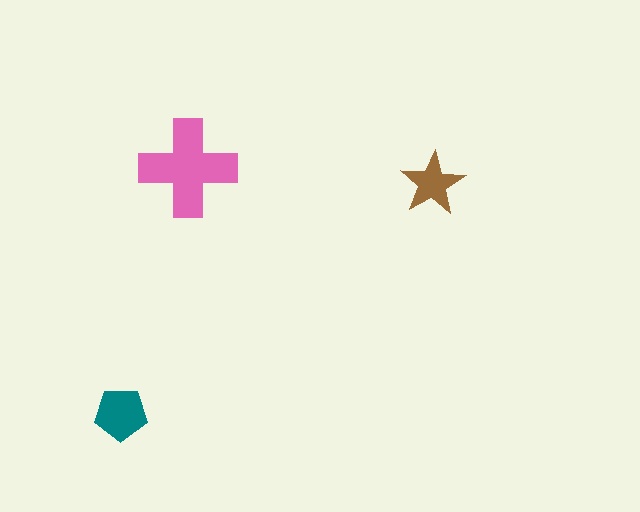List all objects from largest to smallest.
The pink cross, the teal pentagon, the brown star.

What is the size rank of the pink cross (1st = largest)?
1st.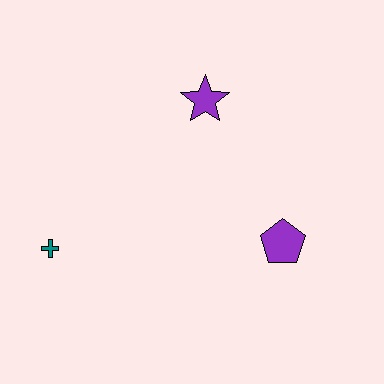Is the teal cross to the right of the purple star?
No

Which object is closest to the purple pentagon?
The purple star is closest to the purple pentagon.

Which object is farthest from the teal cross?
The purple pentagon is farthest from the teal cross.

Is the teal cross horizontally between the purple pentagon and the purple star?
No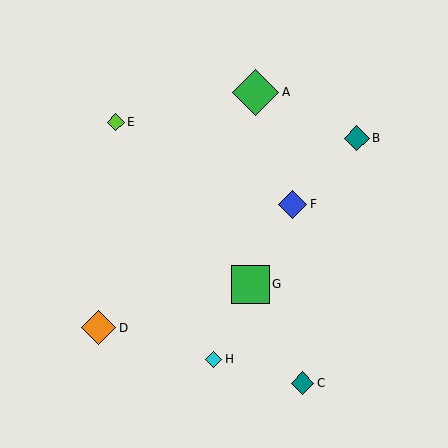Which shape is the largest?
The green diamond (labeled A) is the largest.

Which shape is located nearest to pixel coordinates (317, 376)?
The teal diamond (labeled C) at (303, 383) is nearest to that location.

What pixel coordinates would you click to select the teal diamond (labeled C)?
Click at (303, 383) to select the teal diamond C.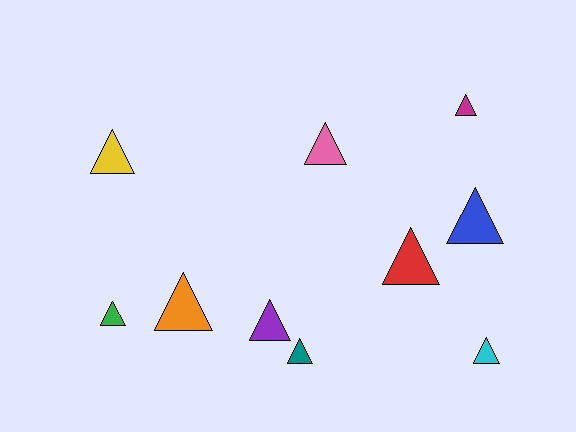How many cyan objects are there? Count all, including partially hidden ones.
There is 1 cyan object.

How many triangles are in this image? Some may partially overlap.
There are 10 triangles.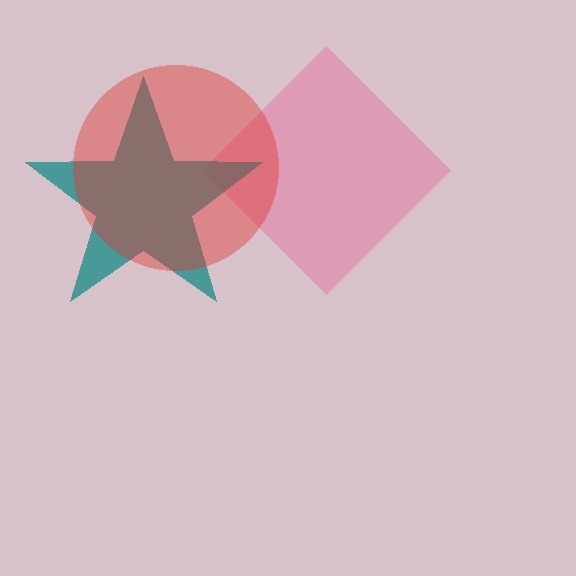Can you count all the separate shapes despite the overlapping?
Yes, there are 3 separate shapes.